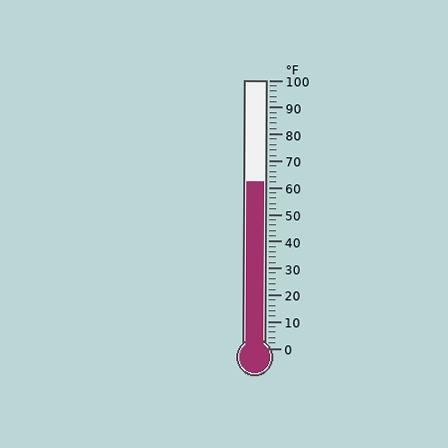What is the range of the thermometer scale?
The thermometer scale ranges from 0°F to 100°F.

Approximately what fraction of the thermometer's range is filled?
The thermometer is filled to approximately 60% of its range.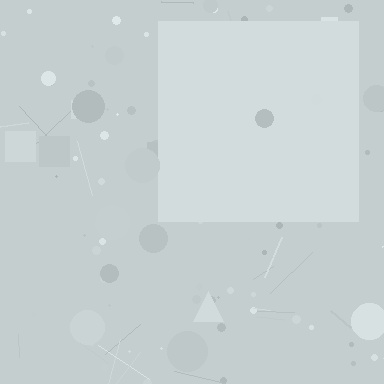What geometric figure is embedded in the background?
A square is embedded in the background.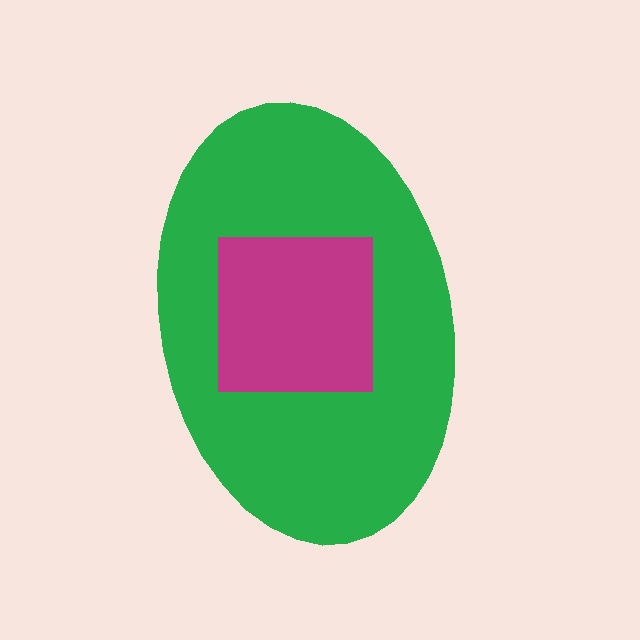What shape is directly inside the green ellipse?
The magenta square.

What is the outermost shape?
The green ellipse.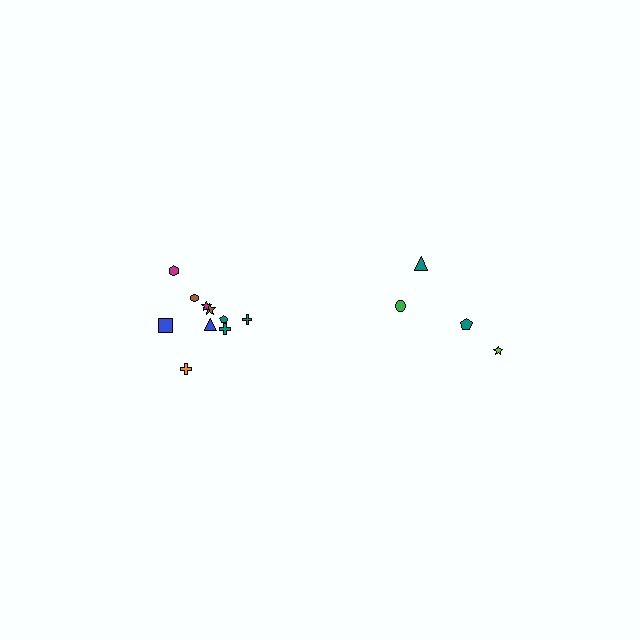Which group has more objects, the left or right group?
The left group.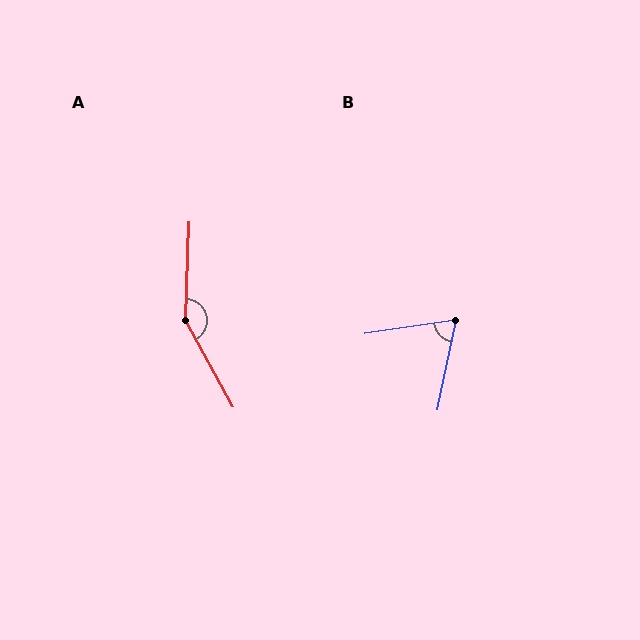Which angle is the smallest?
B, at approximately 70 degrees.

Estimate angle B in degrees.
Approximately 70 degrees.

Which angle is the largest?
A, at approximately 149 degrees.